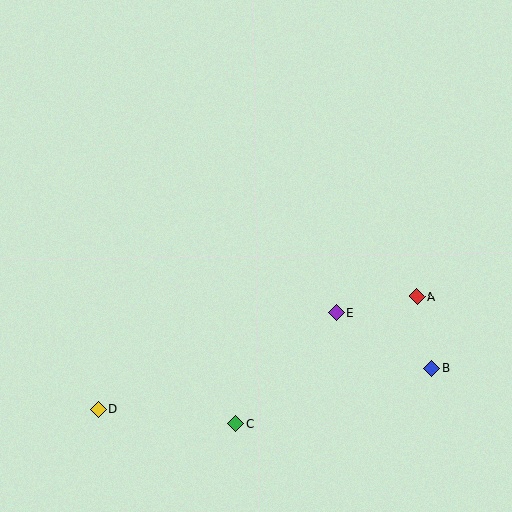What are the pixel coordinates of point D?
Point D is at (98, 409).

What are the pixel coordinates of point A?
Point A is at (417, 297).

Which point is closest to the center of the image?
Point E at (336, 313) is closest to the center.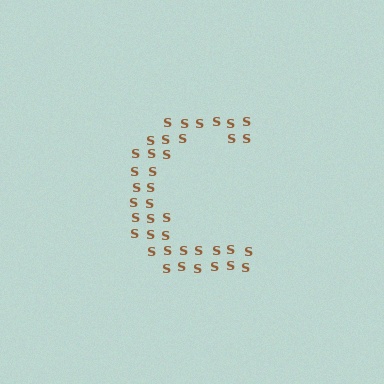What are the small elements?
The small elements are letter S's.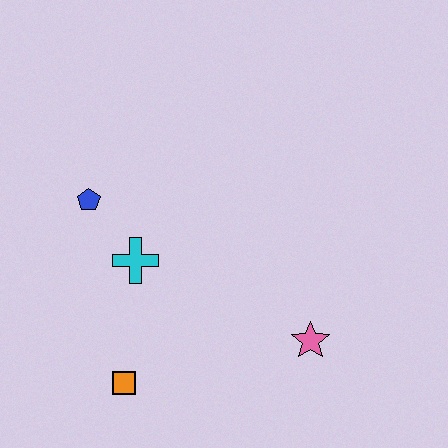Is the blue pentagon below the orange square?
No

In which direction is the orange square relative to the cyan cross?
The orange square is below the cyan cross.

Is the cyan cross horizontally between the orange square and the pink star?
Yes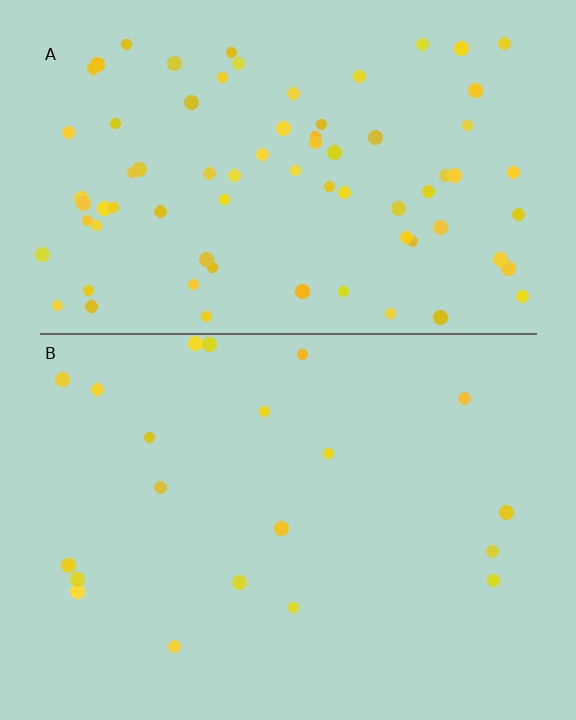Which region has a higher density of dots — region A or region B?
A (the top).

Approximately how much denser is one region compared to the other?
Approximately 3.7× — region A over region B.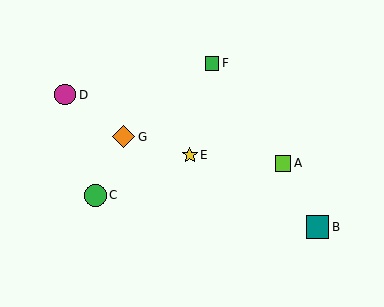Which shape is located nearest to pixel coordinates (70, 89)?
The magenta circle (labeled D) at (65, 95) is nearest to that location.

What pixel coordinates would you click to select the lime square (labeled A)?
Click at (283, 163) to select the lime square A.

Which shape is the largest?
The orange diamond (labeled G) is the largest.